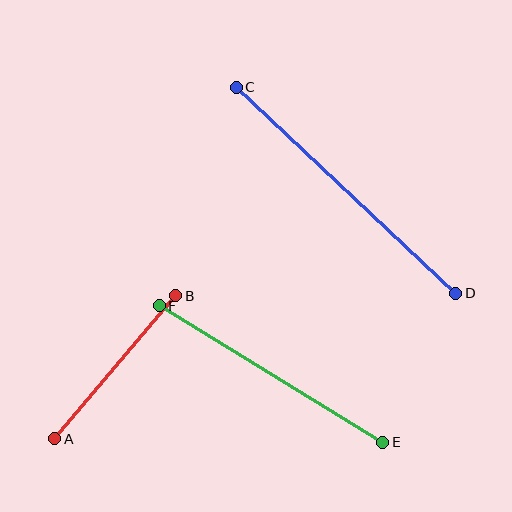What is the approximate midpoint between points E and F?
The midpoint is at approximately (271, 374) pixels.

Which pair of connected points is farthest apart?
Points C and D are farthest apart.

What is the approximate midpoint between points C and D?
The midpoint is at approximately (346, 190) pixels.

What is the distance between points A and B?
The distance is approximately 188 pixels.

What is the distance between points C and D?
The distance is approximately 301 pixels.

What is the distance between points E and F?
The distance is approximately 262 pixels.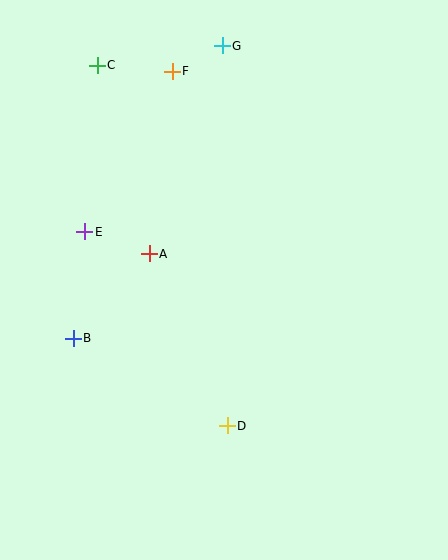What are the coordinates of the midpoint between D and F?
The midpoint between D and F is at (200, 248).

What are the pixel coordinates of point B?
Point B is at (73, 338).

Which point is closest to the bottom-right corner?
Point D is closest to the bottom-right corner.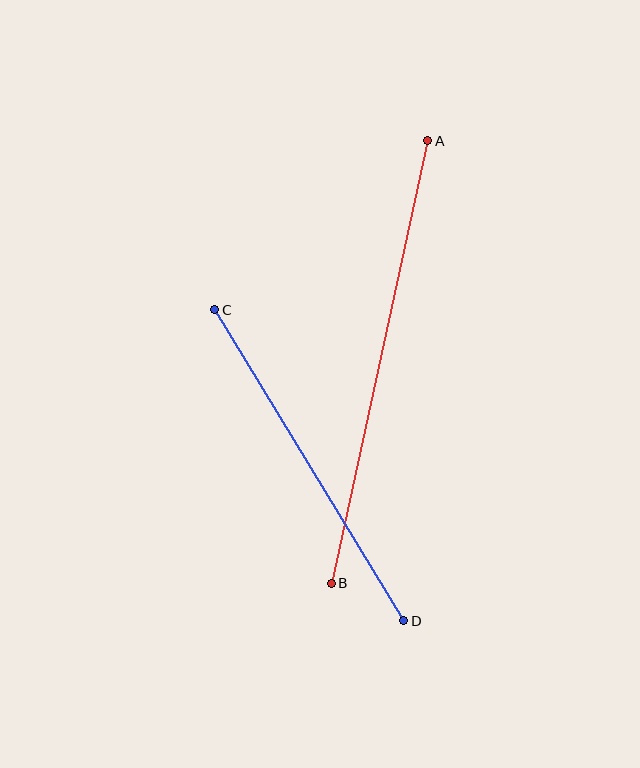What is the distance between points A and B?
The distance is approximately 453 pixels.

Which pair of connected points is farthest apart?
Points A and B are farthest apart.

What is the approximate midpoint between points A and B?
The midpoint is at approximately (380, 362) pixels.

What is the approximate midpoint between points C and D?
The midpoint is at approximately (309, 465) pixels.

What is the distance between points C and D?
The distance is approximately 364 pixels.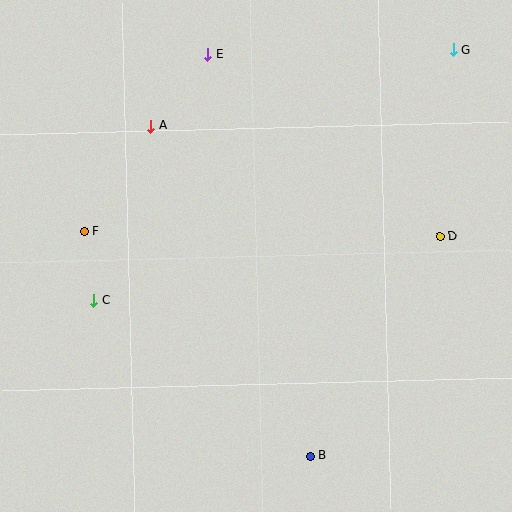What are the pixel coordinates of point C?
Point C is at (94, 300).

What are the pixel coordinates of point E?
Point E is at (208, 55).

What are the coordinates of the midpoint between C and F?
The midpoint between C and F is at (89, 266).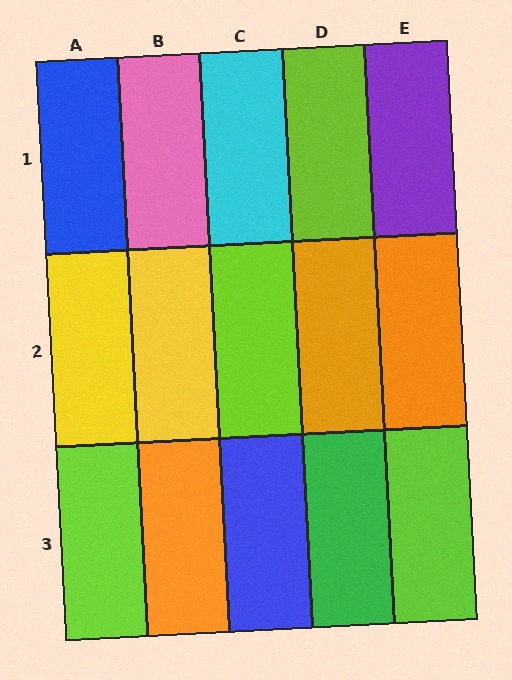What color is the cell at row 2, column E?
Orange.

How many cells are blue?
2 cells are blue.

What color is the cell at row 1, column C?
Cyan.